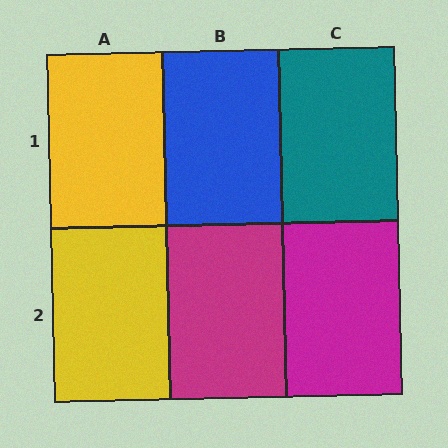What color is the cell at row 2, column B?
Magenta.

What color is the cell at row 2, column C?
Magenta.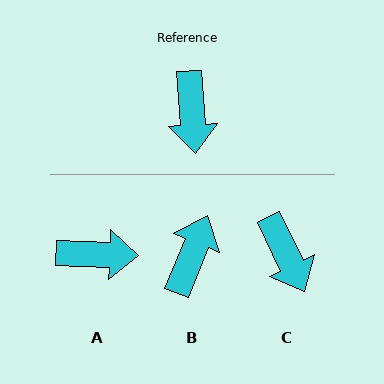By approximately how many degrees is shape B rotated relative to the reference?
Approximately 154 degrees counter-clockwise.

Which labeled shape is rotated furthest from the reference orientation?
B, about 154 degrees away.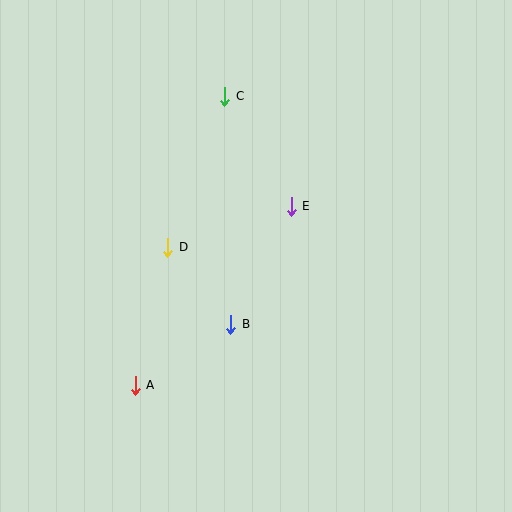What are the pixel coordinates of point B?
Point B is at (231, 324).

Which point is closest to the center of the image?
Point E at (291, 206) is closest to the center.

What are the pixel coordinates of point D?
Point D is at (168, 247).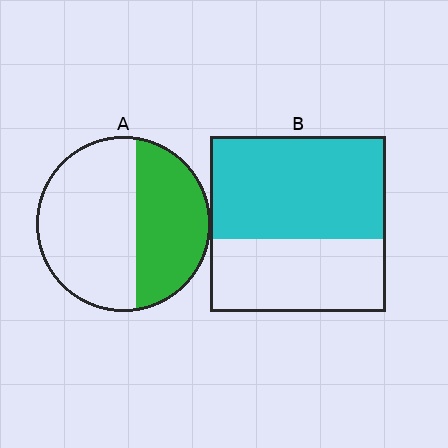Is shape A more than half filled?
No.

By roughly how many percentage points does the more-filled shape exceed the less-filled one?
By roughly 20 percentage points (B over A).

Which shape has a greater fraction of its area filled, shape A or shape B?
Shape B.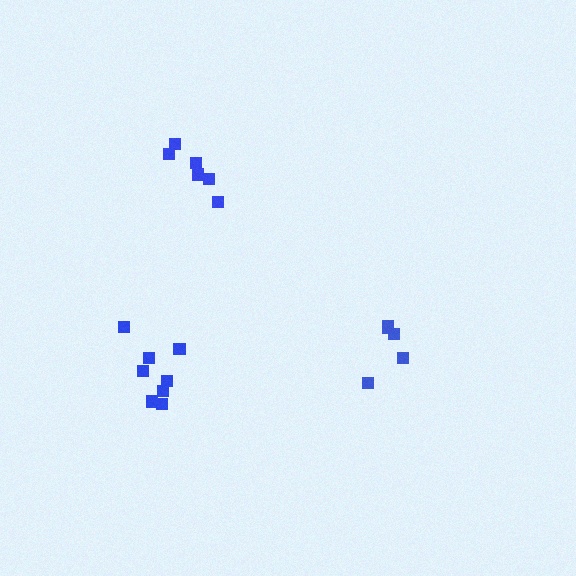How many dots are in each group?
Group 1: 6 dots, Group 2: 5 dots, Group 3: 8 dots (19 total).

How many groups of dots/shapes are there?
There are 3 groups.